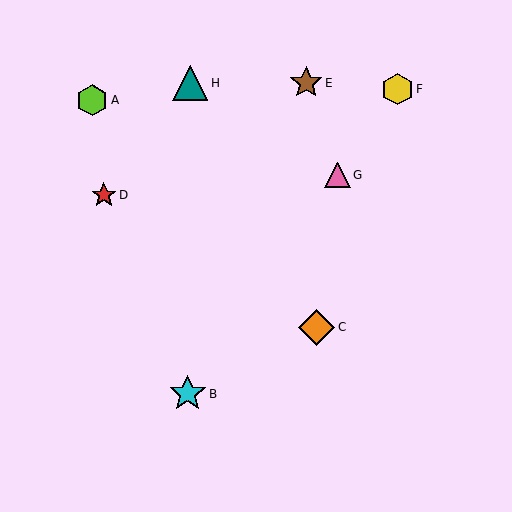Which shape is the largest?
The cyan star (labeled B) is the largest.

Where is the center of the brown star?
The center of the brown star is at (306, 83).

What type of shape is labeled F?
Shape F is a yellow hexagon.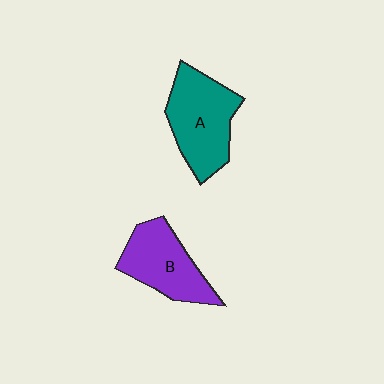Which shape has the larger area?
Shape A (teal).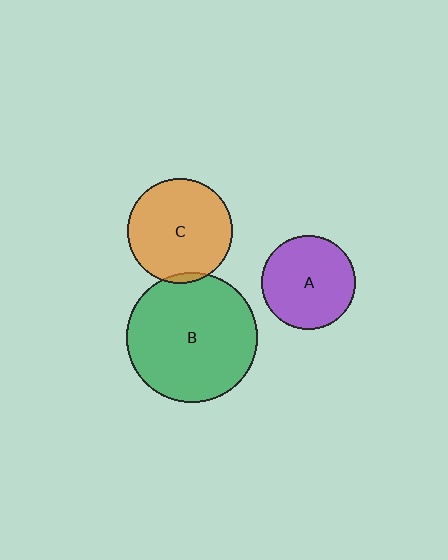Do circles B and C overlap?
Yes.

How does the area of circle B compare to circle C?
Approximately 1.5 times.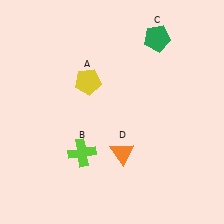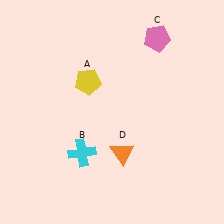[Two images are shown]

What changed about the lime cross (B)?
In Image 1, B is lime. In Image 2, it changed to cyan.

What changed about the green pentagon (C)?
In Image 1, C is green. In Image 2, it changed to pink.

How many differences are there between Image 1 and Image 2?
There are 2 differences between the two images.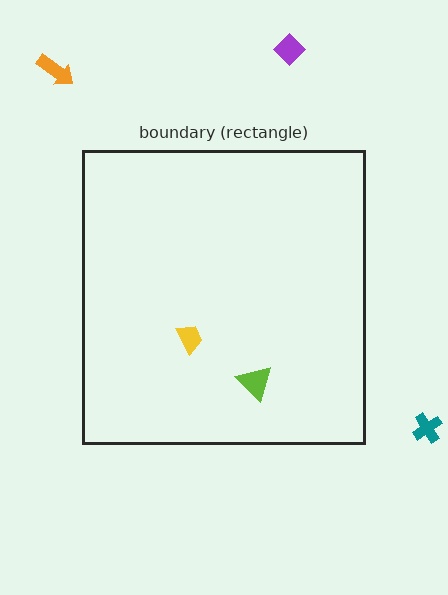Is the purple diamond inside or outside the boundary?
Outside.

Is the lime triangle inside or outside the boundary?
Inside.